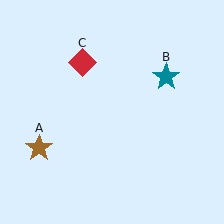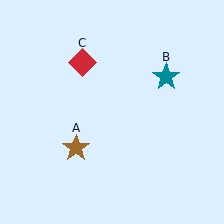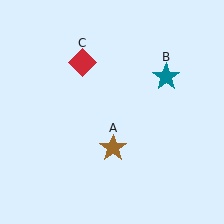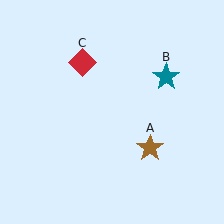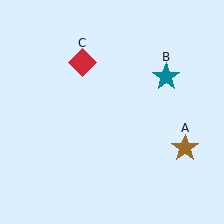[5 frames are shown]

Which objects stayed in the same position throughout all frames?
Teal star (object B) and red diamond (object C) remained stationary.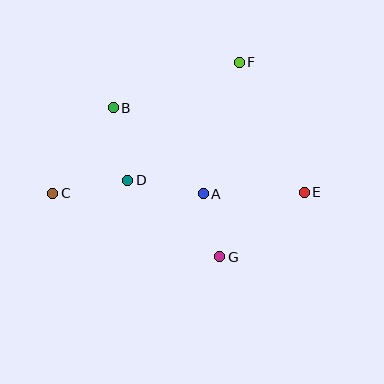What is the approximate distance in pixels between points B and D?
The distance between B and D is approximately 74 pixels.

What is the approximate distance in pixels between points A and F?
The distance between A and F is approximately 136 pixels.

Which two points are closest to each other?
Points A and G are closest to each other.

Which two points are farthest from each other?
Points C and E are farthest from each other.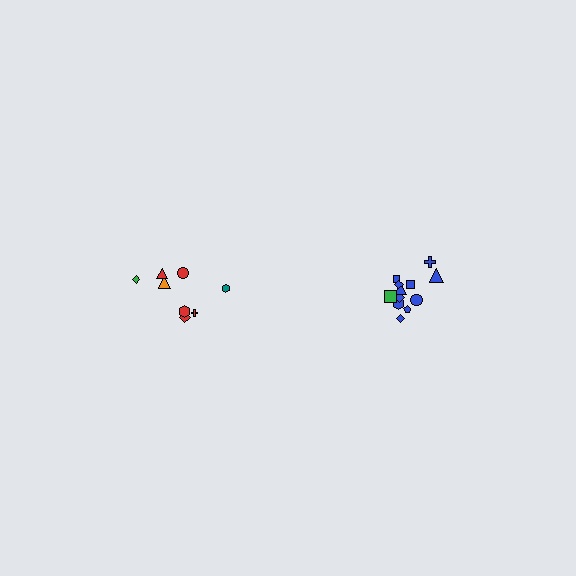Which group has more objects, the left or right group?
The right group.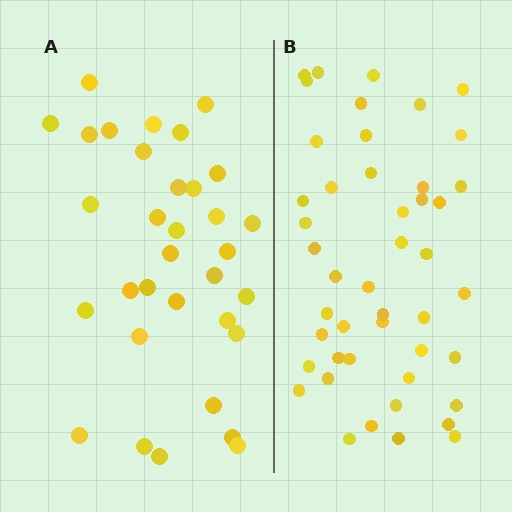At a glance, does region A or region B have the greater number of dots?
Region B (the right region) has more dots.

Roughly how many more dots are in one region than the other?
Region B has approximately 15 more dots than region A.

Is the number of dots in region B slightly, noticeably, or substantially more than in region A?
Region B has noticeably more, but not dramatically so. The ratio is roughly 1.4 to 1.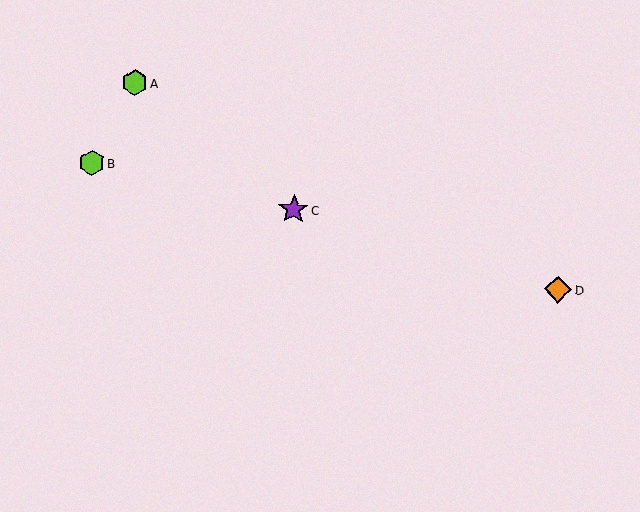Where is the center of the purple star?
The center of the purple star is at (293, 209).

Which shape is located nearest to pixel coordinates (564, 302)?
The orange diamond (labeled D) at (558, 289) is nearest to that location.